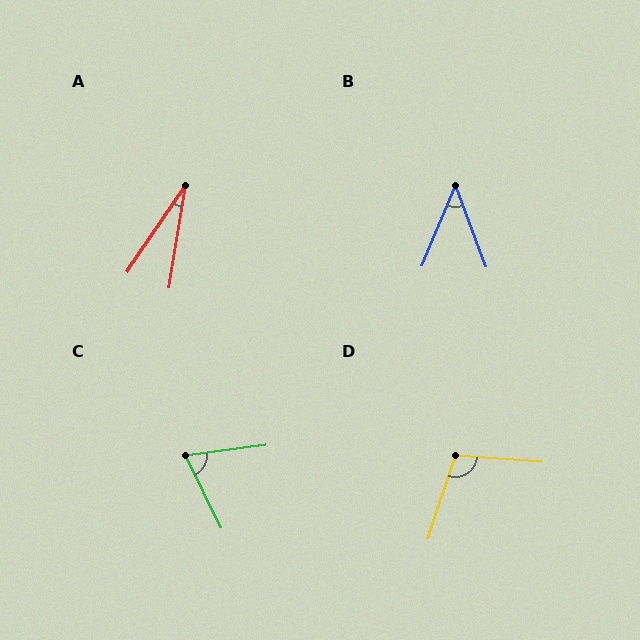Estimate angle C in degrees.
Approximately 71 degrees.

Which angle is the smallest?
A, at approximately 25 degrees.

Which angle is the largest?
D, at approximately 104 degrees.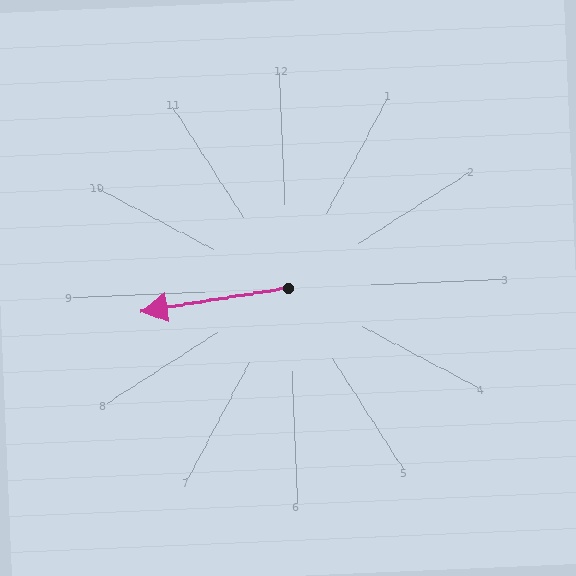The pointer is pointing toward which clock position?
Roughly 9 o'clock.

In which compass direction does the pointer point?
West.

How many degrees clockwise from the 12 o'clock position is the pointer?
Approximately 263 degrees.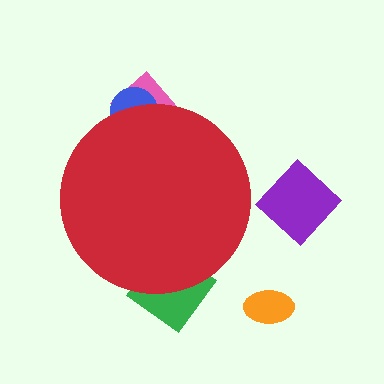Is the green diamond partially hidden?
Yes, the green diamond is partially hidden behind the red circle.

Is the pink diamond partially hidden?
Yes, the pink diamond is partially hidden behind the red circle.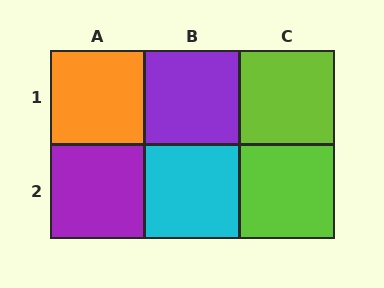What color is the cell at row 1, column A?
Orange.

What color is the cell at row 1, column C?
Lime.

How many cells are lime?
2 cells are lime.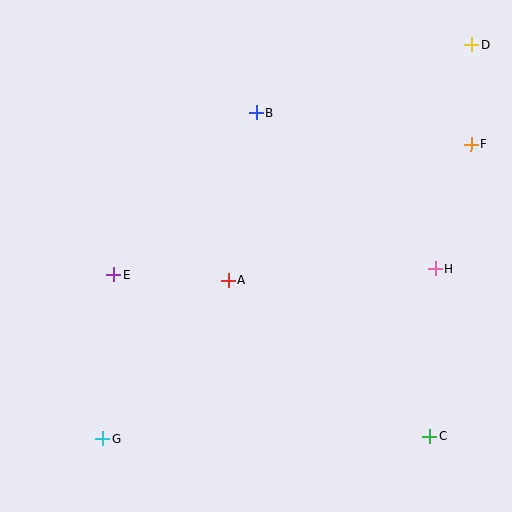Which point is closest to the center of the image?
Point A at (228, 280) is closest to the center.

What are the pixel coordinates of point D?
Point D is at (472, 45).